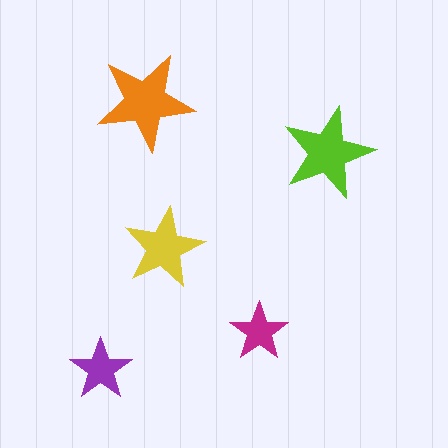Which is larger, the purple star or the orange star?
The orange one.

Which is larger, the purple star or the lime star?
The lime one.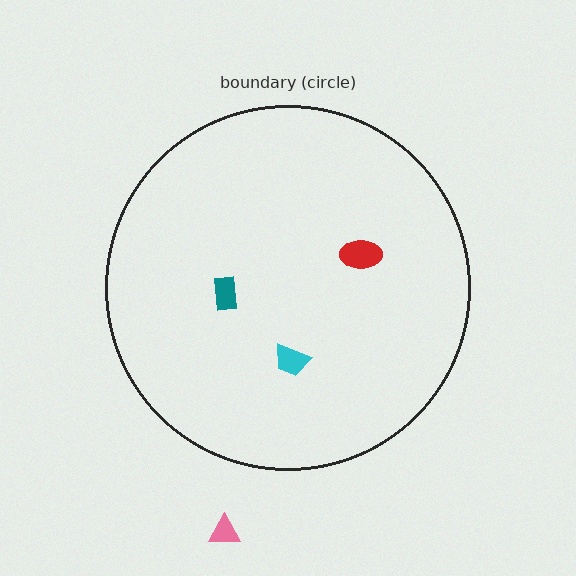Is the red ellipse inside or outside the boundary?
Inside.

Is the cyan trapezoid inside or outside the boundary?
Inside.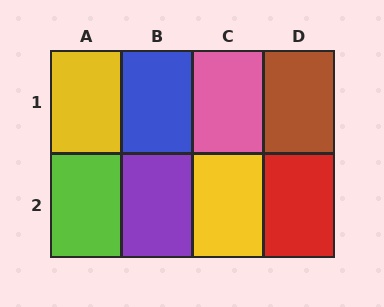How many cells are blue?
1 cell is blue.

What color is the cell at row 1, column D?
Brown.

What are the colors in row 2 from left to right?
Lime, purple, yellow, red.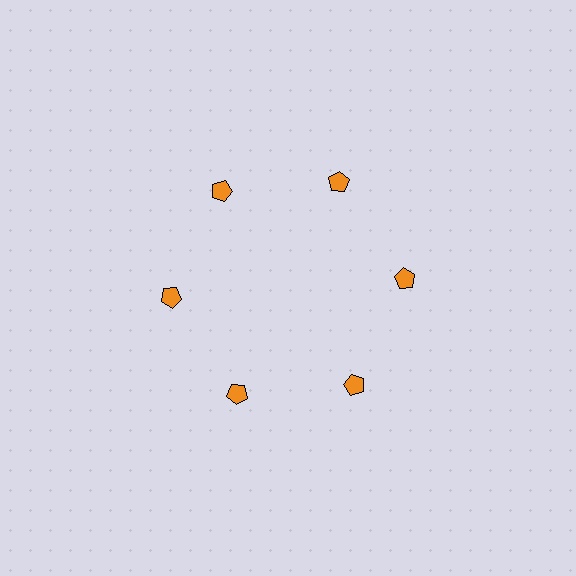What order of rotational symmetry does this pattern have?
This pattern has 6-fold rotational symmetry.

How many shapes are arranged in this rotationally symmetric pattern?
There are 6 shapes, arranged in 6 groups of 1.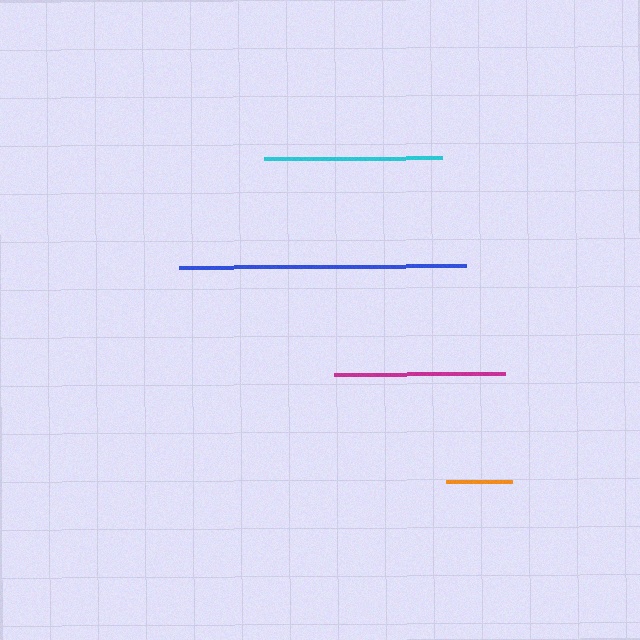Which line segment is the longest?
The blue line is the longest at approximately 287 pixels.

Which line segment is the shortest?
The orange line is the shortest at approximately 66 pixels.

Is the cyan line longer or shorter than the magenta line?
The cyan line is longer than the magenta line.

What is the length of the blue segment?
The blue segment is approximately 287 pixels long.